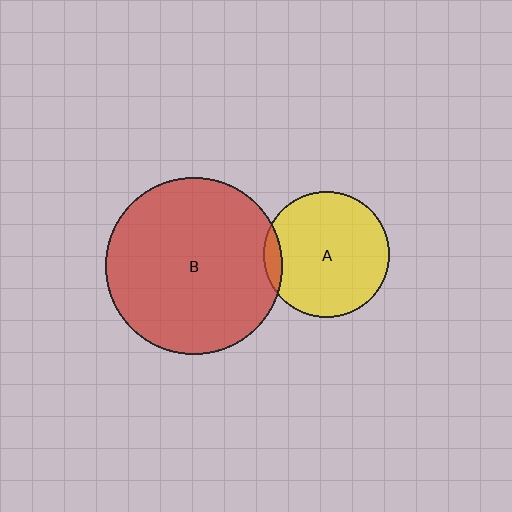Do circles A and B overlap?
Yes.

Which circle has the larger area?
Circle B (red).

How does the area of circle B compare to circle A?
Approximately 2.0 times.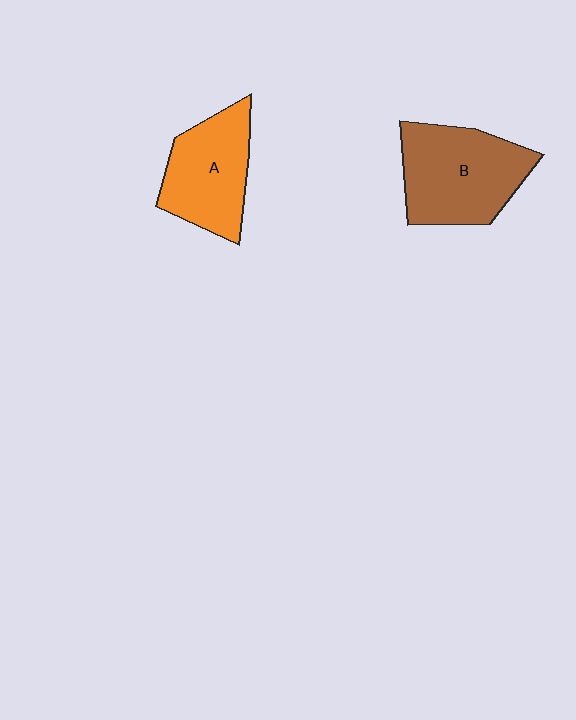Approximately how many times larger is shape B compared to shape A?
Approximately 1.2 times.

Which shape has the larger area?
Shape B (brown).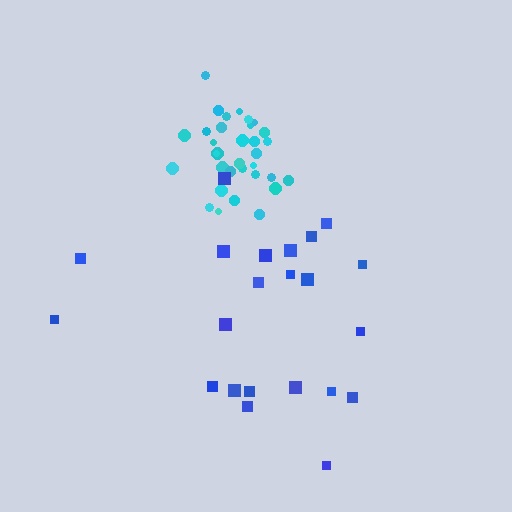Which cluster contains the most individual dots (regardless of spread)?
Cyan (33).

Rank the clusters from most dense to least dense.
cyan, blue.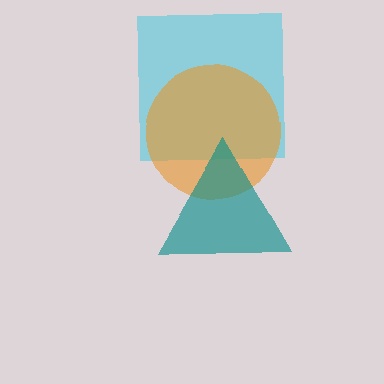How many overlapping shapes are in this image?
There are 3 overlapping shapes in the image.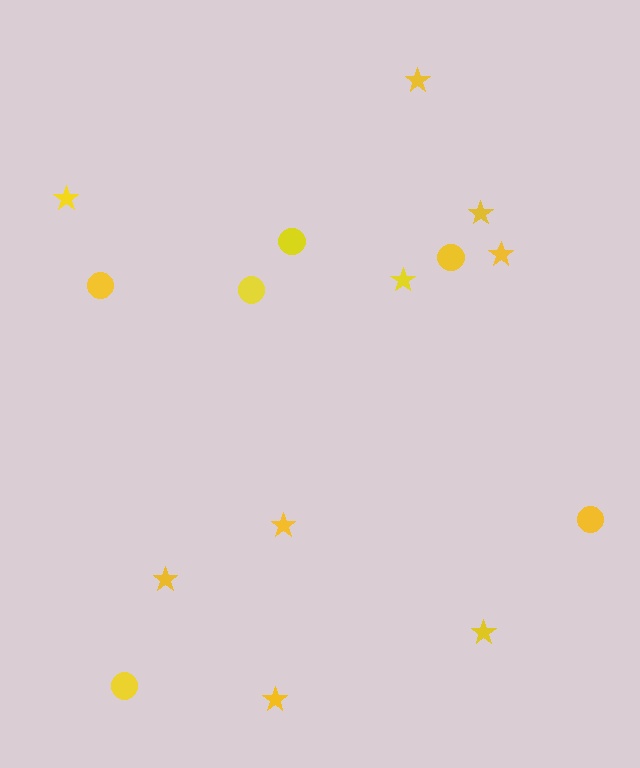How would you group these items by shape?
There are 2 groups: one group of stars (9) and one group of circles (6).